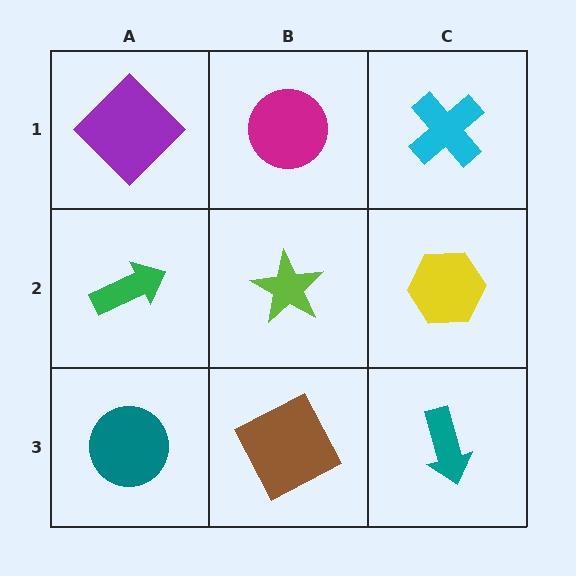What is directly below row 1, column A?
A green arrow.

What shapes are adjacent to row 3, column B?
A lime star (row 2, column B), a teal circle (row 3, column A), a teal arrow (row 3, column C).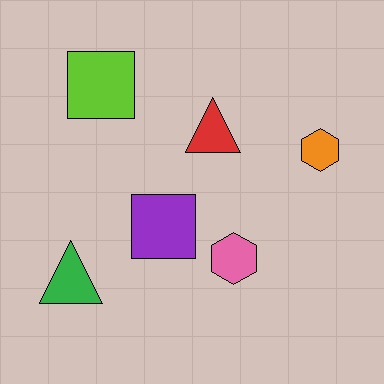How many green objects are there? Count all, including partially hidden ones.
There is 1 green object.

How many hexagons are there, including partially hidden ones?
There are 2 hexagons.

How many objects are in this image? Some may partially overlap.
There are 6 objects.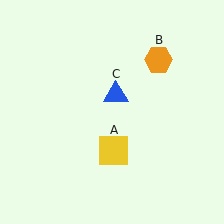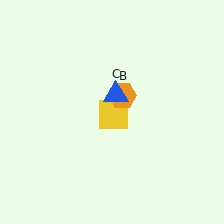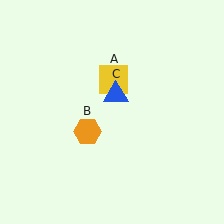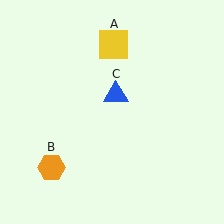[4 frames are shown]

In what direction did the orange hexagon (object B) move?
The orange hexagon (object B) moved down and to the left.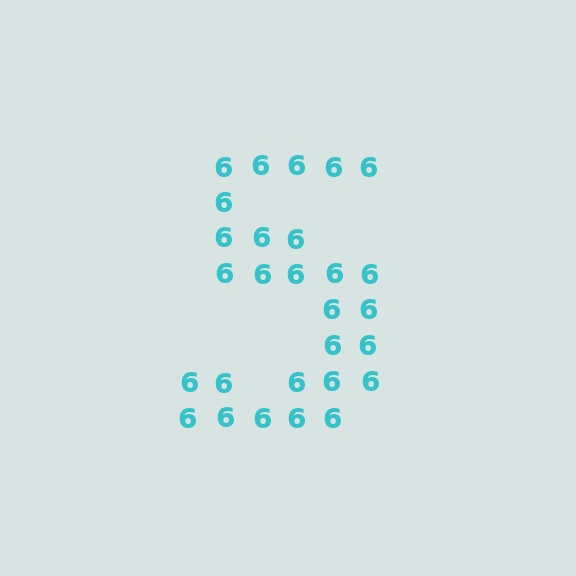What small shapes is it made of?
It is made of small digit 6's.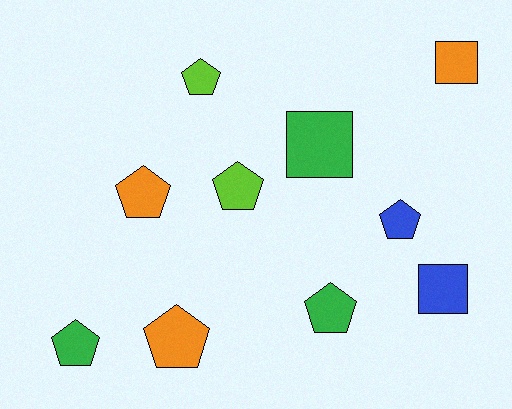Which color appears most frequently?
Green, with 3 objects.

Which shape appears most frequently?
Pentagon, with 7 objects.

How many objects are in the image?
There are 10 objects.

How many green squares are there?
There is 1 green square.